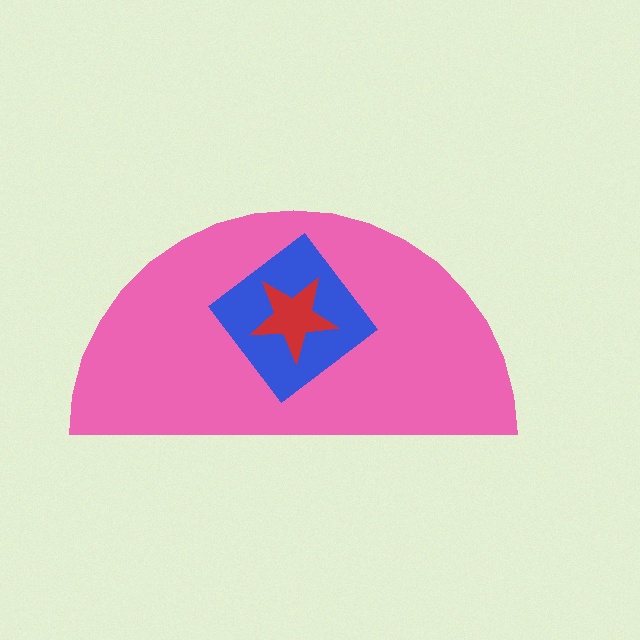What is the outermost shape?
The pink semicircle.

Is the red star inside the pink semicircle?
Yes.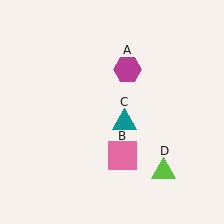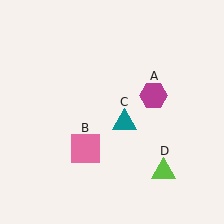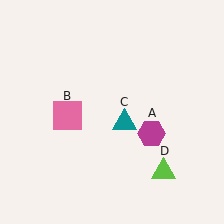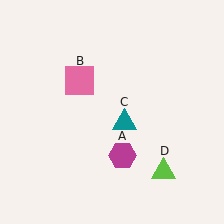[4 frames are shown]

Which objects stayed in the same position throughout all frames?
Teal triangle (object C) and lime triangle (object D) remained stationary.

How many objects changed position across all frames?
2 objects changed position: magenta hexagon (object A), pink square (object B).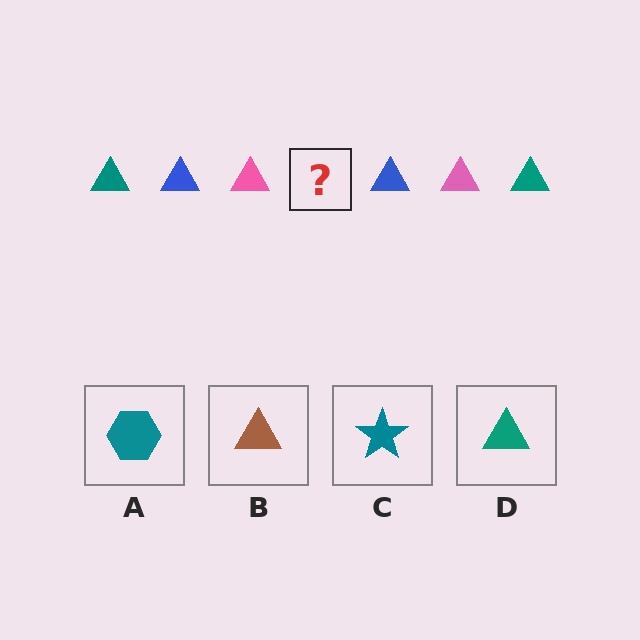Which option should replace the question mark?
Option D.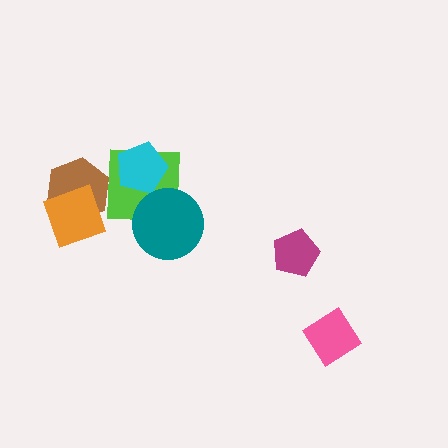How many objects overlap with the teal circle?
1 object overlaps with the teal circle.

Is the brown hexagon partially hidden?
Yes, it is partially covered by another shape.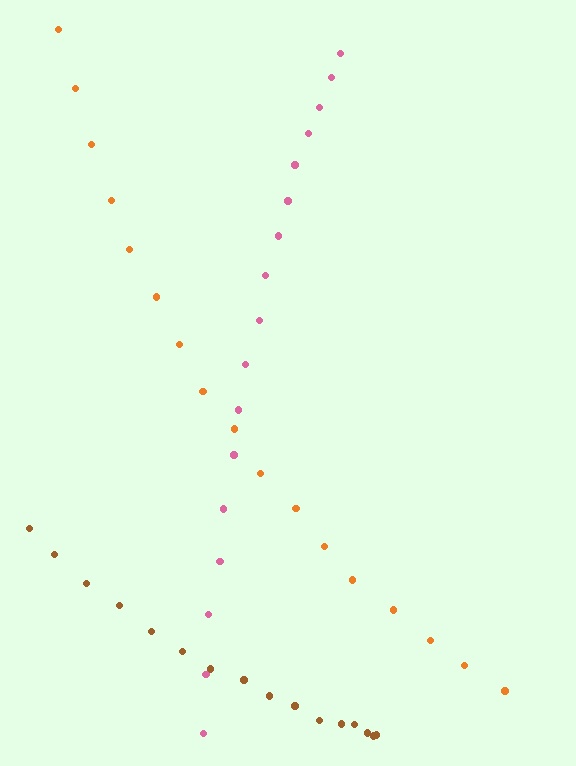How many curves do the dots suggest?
There are 3 distinct paths.